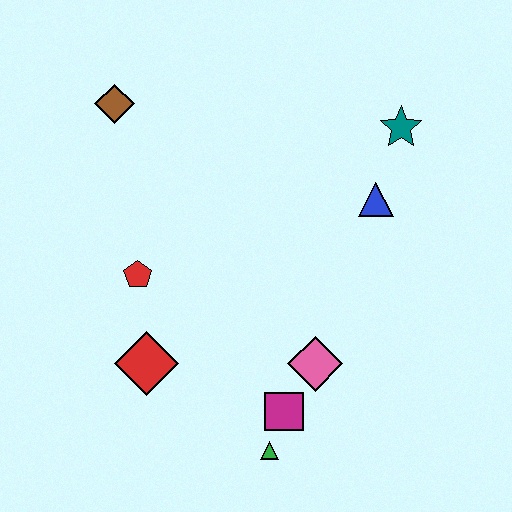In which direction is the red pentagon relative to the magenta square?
The red pentagon is to the left of the magenta square.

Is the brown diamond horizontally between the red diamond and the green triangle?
No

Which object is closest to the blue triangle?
The teal star is closest to the blue triangle.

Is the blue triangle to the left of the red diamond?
No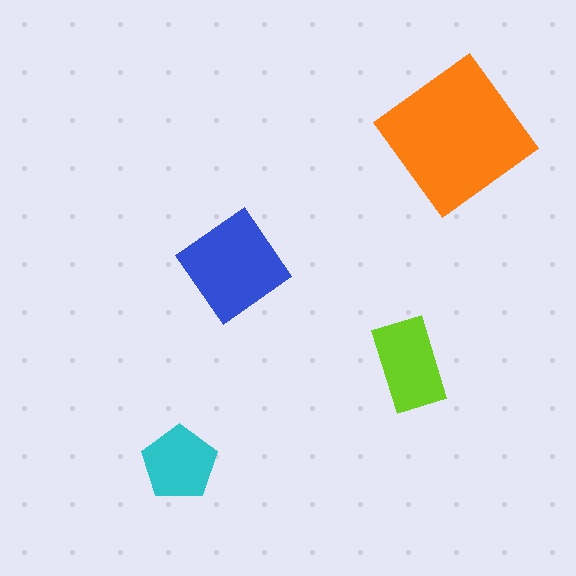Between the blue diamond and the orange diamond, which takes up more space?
The orange diamond.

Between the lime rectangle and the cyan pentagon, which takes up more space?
The lime rectangle.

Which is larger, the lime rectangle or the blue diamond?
The blue diamond.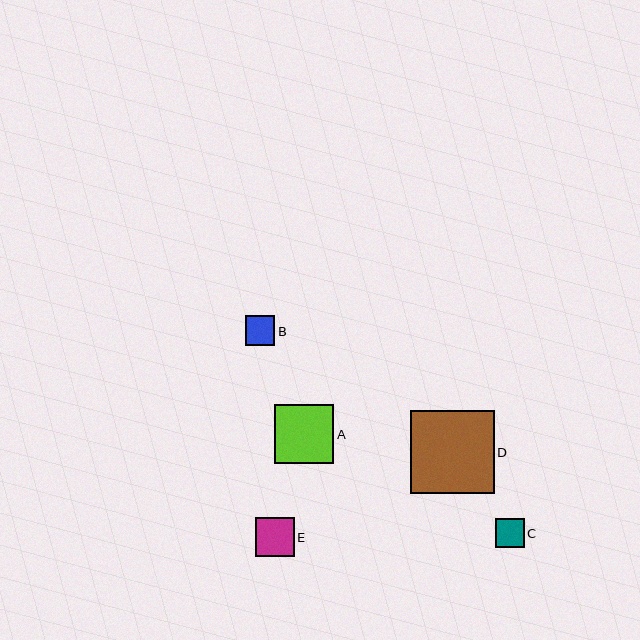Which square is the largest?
Square D is the largest with a size of approximately 84 pixels.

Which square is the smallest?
Square C is the smallest with a size of approximately 28 pixels.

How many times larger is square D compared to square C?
Square D is approximately 2.9 times the size of square C.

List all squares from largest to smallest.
From largest to smallest: D, A, E, B, C.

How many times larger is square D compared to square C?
Square D is approximately 2.9 times the size of square C.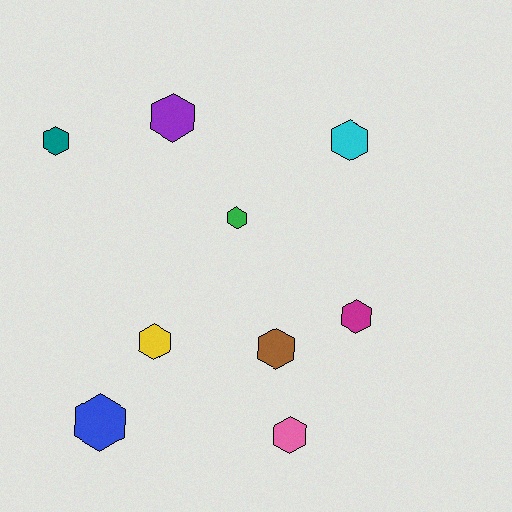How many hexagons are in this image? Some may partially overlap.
There are 9 hexagons.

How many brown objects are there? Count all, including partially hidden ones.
There is 1 brown object.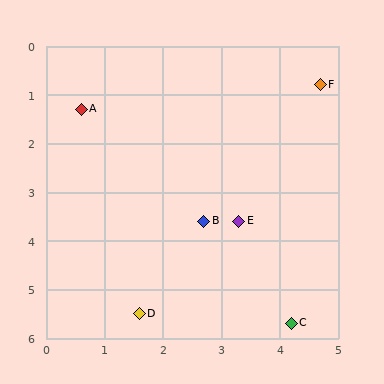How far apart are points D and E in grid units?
Points D and E are about 2.5 grid units apart.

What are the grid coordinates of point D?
Point D is at approximately (1.6, 5.5).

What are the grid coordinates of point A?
Point A is at approximately (0.6, 1.3).